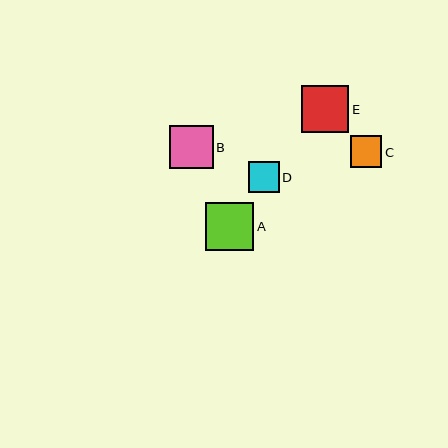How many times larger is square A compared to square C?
Square A is approximately 1.5 times the size of square C.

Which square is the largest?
Square A is the largest with a size of approximately 48 pixels.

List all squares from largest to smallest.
From largest to smallest: A, E, B, C, D.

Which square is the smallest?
Square D is the smallest with a size of approximately 31 pixels.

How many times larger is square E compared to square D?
Square E is approximately 1.5 times the size of square D.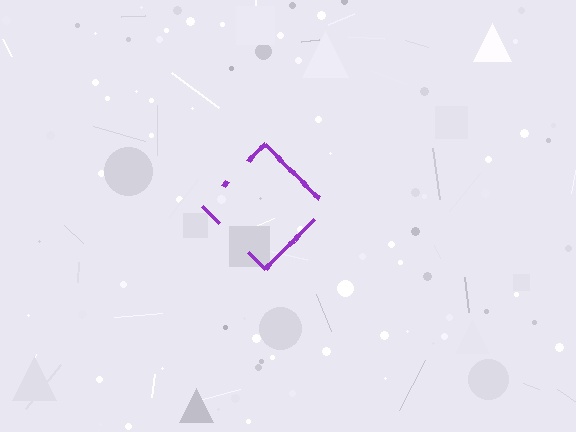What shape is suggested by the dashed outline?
The dashed outline suggests a diamond.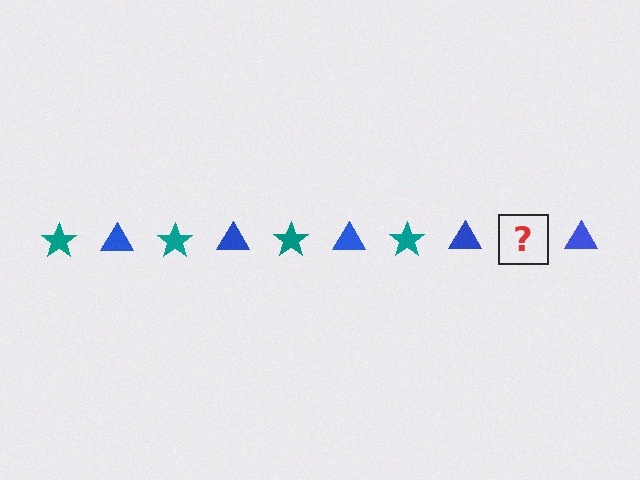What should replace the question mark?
The question mark should be replaced with a teal star.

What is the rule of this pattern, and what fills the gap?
The rule is that the pattern alternates between teal star and blue triangle. The gap should be filled with a teal star.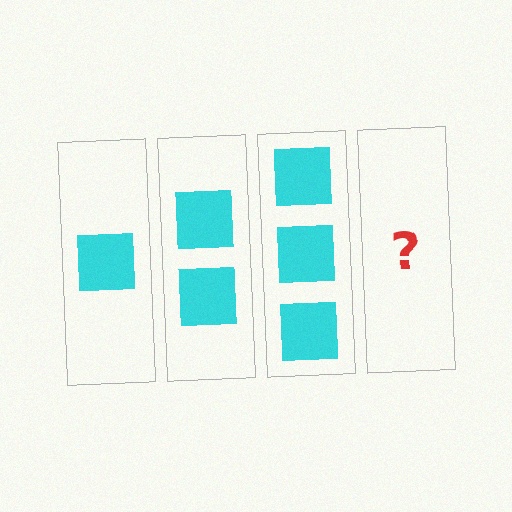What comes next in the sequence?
The next element should be 4 squares.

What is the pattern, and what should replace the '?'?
The pattern is that each step adds one more square. The '?' should be 4 squares.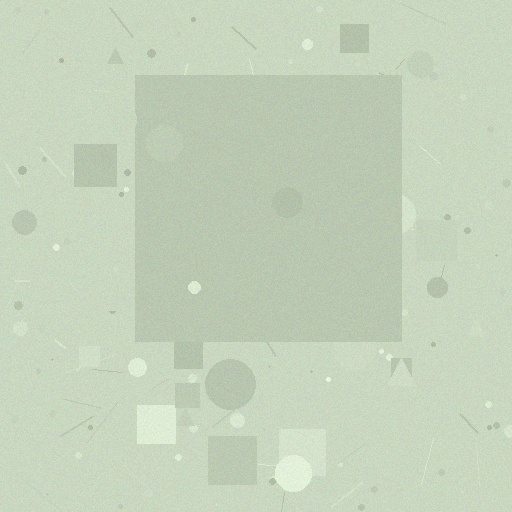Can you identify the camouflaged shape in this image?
The camouflaged shape is a square.